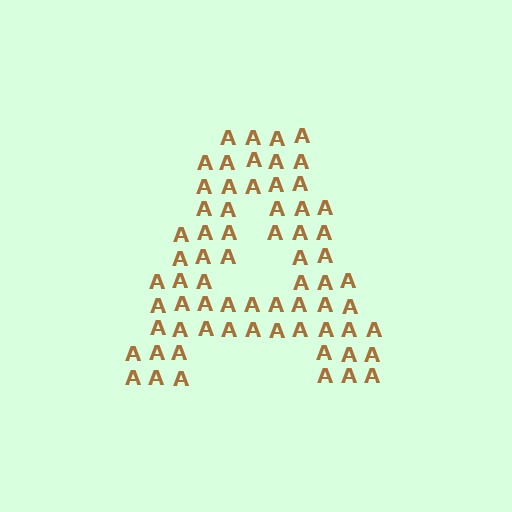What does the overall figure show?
The overall figure shows the letter A.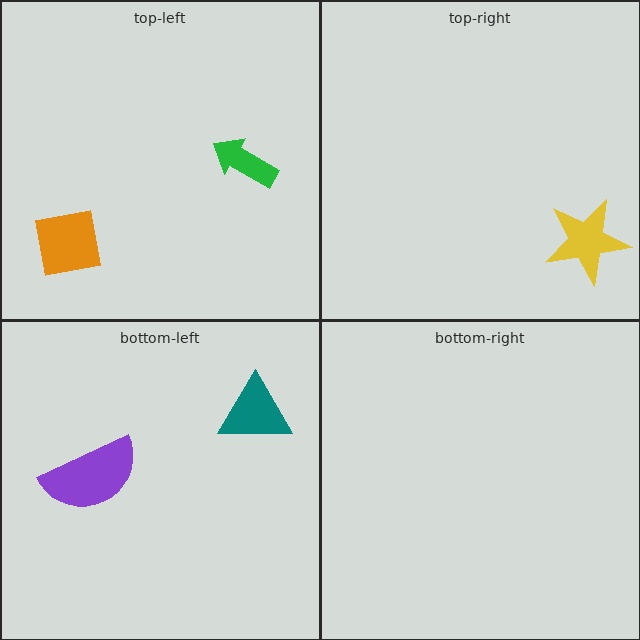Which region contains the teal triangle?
The bottom-left region.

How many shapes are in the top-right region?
1.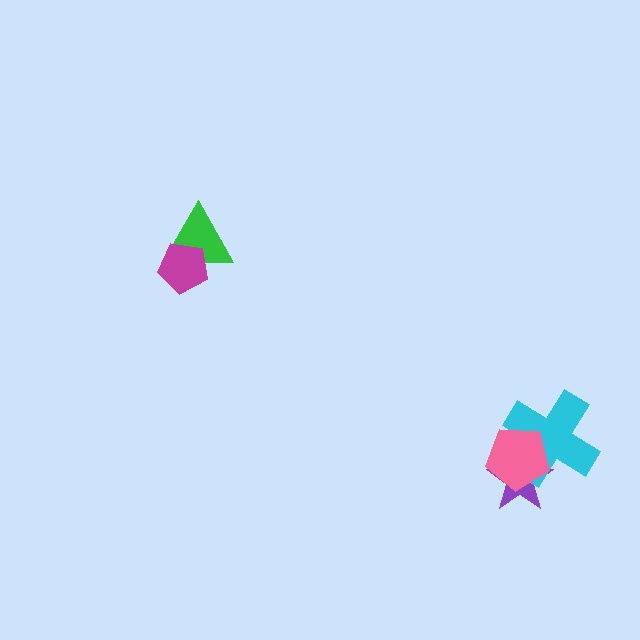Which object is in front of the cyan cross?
The pink pentagon is in front of the cyan cross.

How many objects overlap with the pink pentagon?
2 objects overlap with the pink pentagon.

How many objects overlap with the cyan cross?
2 objects overlap with the cyan cross.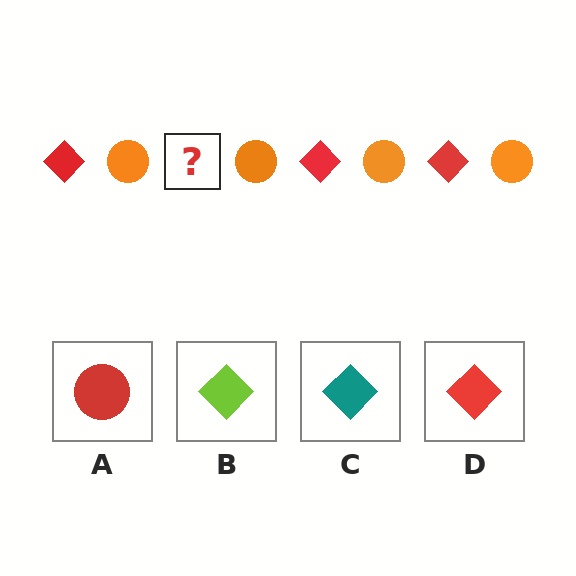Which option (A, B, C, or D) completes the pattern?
D.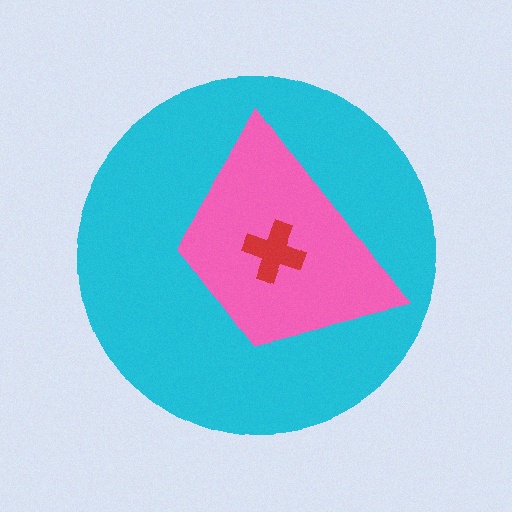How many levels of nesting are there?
3.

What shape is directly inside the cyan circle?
The pink trapezoid.